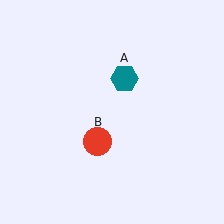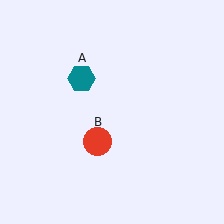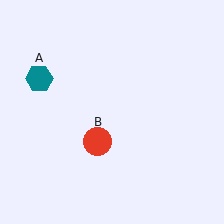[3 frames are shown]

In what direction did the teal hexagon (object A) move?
The teal hexagon (object A) moved left.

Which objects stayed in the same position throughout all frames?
Red circle (object B) remained stationary.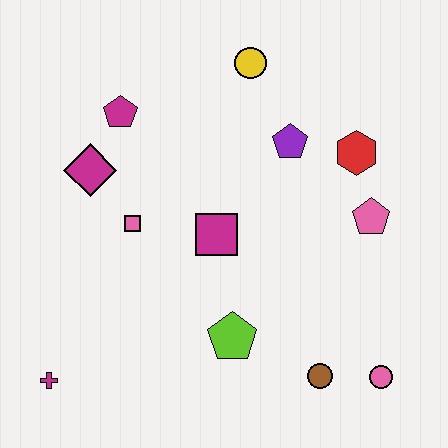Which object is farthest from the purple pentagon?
The magenta cross is farthest from the purple pentagon.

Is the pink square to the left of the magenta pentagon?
No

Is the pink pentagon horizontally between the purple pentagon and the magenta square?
No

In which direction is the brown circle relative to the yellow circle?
The brown circle is below the yellow circle.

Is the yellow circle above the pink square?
Yes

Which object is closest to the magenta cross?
The pink square is closest to the magenta cross.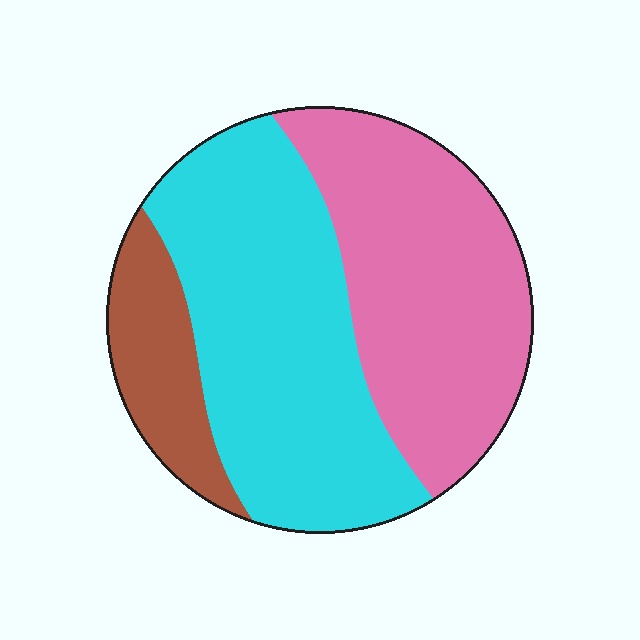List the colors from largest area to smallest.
From largest to smallest: cyan, pink, brown.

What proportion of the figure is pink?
Pink takes up about two fifths (2/5) of the figure.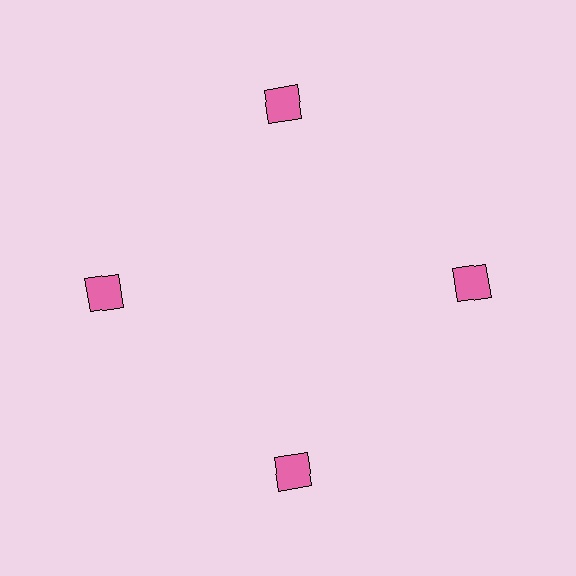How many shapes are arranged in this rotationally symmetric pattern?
There are 4 shapes, arranged in 4 groups of 1.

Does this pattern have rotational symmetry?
Yes, this pattern has 4-fold rotational symmetry. It looks the same after rotating 90 degrees around the center.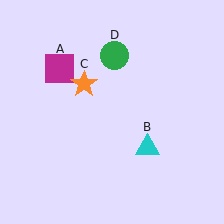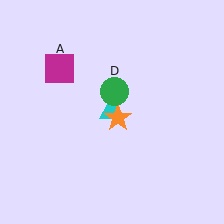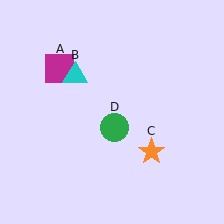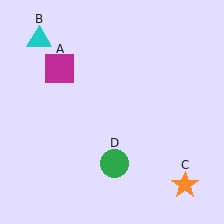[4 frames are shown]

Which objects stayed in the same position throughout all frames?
Magenta square (object A) remained stationary.